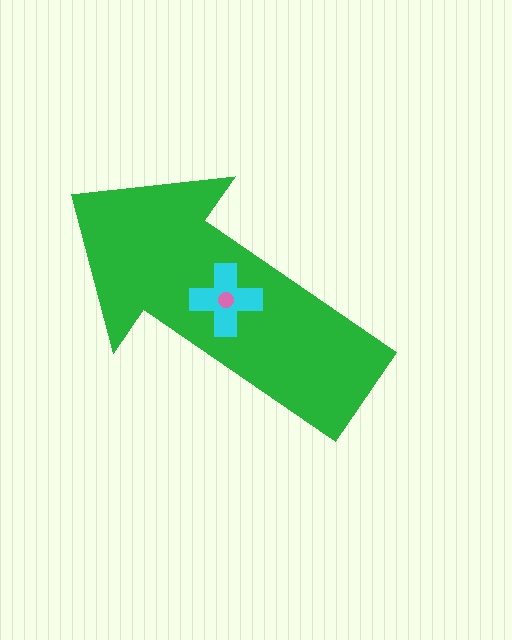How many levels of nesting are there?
3.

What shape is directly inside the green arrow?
The cyan cross.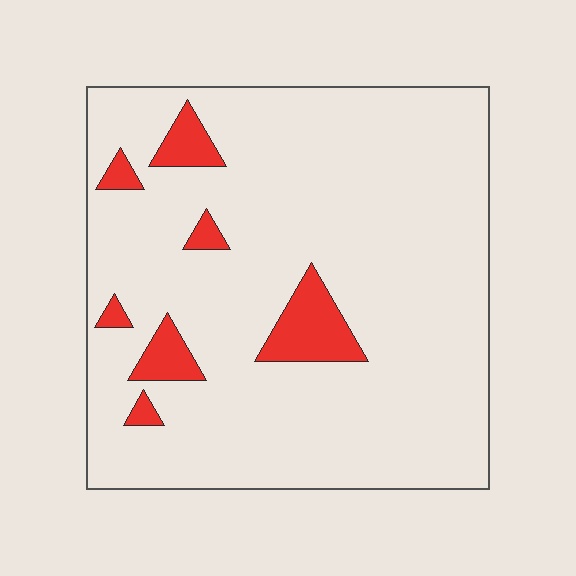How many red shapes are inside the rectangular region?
7.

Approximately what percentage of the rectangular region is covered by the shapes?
Approximately 10%.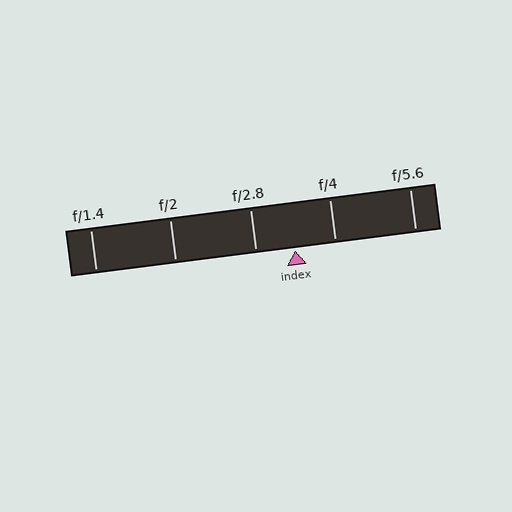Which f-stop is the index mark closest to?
The index mark is closest to f/2.8.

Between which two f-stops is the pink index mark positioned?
The index mark is between f/2.8 and f/4.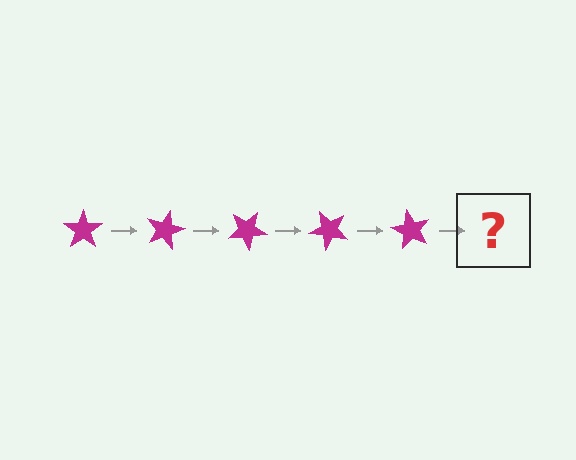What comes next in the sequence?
The next element should be a magenta star rotated 75 degrees.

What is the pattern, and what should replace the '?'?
The pattern is that the star rotates 15 degrees each step. The '?' should be a magenta star rotated 75 degrees.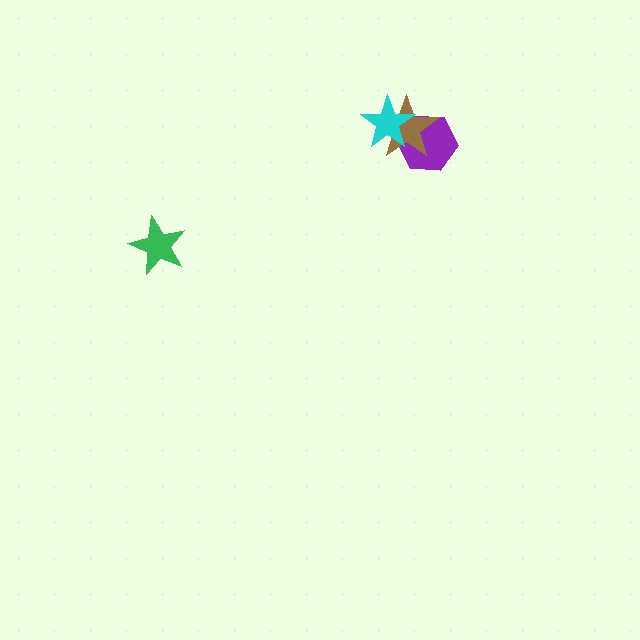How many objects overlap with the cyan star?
2 objects overlap with the cyan star.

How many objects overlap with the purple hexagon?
2 objects overlap with the purple hexagon.